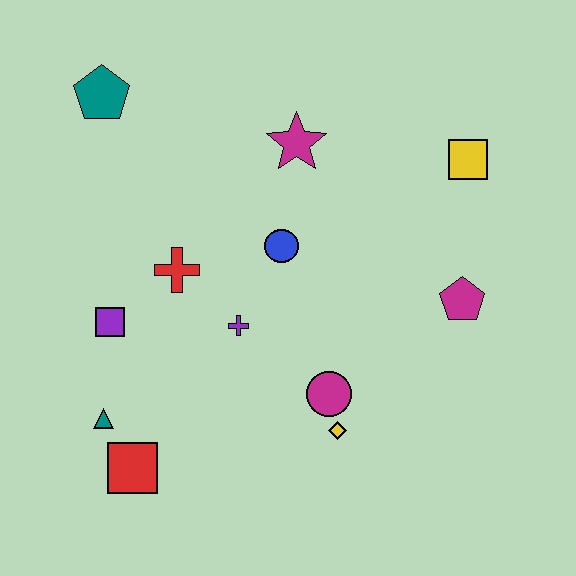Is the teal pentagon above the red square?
Yes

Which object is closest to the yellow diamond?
The magenta circle is closest to the yellow diamond.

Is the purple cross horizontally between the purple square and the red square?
No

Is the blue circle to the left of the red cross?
No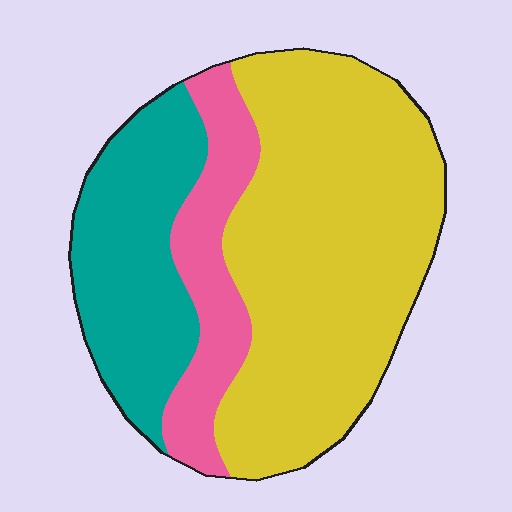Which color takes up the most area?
Yellow, at roughly 55%.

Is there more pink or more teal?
Teal.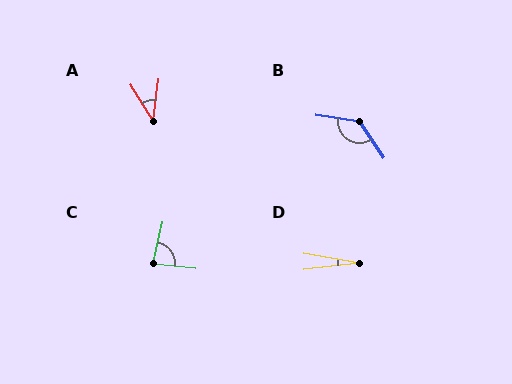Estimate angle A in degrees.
Approximately 39 degrees.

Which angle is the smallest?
D, at approximately 16 degrees.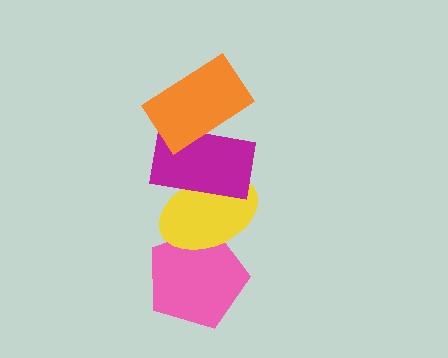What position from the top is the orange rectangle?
The orange rectangle is 1st from the top.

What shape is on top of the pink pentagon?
The yellow ellipse is on top of the pink pentagon.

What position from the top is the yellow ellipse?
The yellow ellipse is 3rd from the top.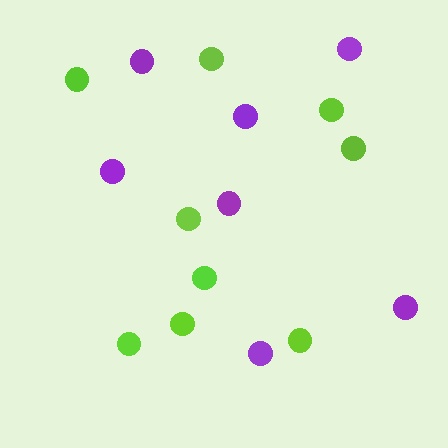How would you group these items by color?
There are 2 groups: one group of lime circles (9) and one group of purple circles (7).